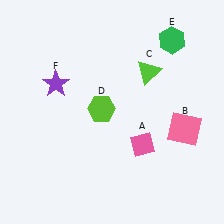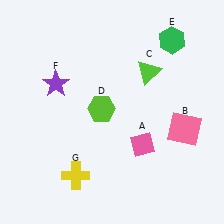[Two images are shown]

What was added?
A yellow cross (G) was added in Image 2.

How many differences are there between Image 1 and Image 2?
There is 1 difference between the two images.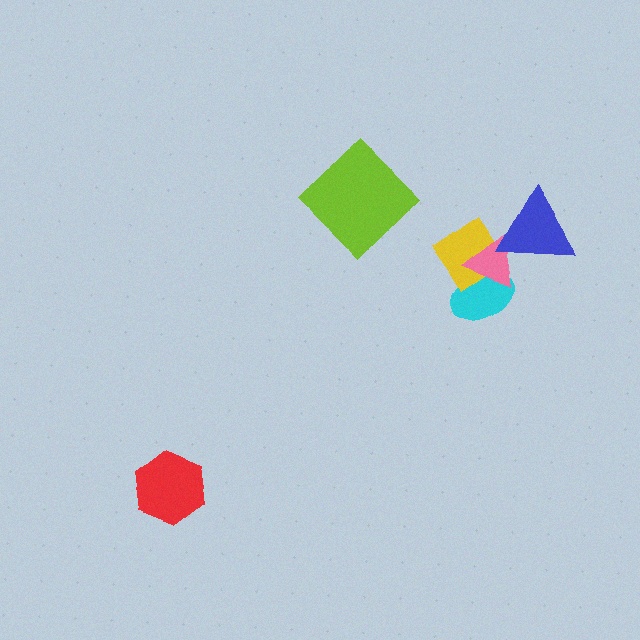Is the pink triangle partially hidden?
Yes, it is partially covered by another shape.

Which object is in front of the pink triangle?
The blue triangle is in front of the pink triangle.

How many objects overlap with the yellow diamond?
3 objects overlap with the yellow diamond.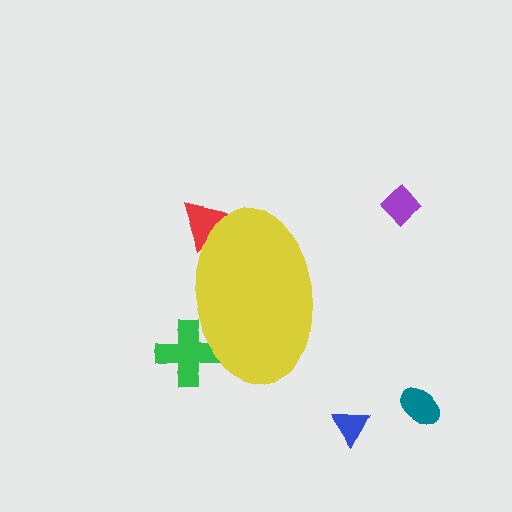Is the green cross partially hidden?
Yes, the green cross is partially hidden behind the yellow ellipse.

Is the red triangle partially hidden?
Yes, the red triangle is partially hidden behind the yellow ellipse.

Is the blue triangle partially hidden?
No, the blue triangle is fully visible.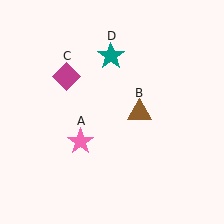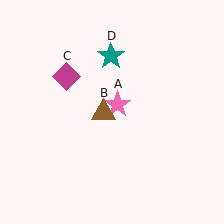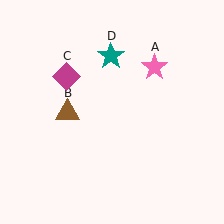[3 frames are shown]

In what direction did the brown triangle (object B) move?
The brown triangle (object B) moved left.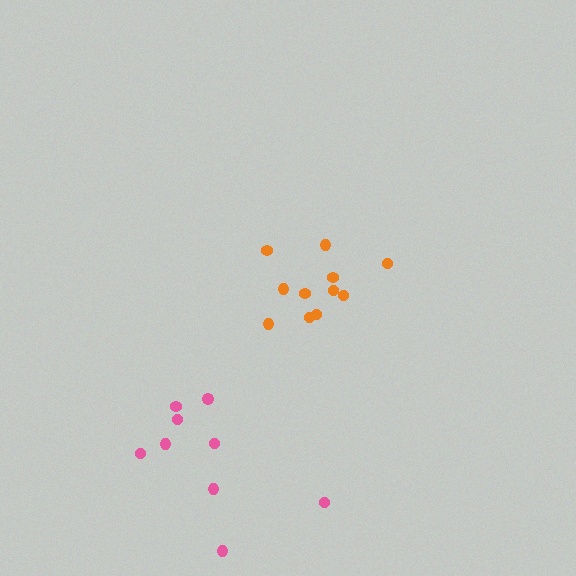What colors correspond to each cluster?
The clusters are colored: pink, orange.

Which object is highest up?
The orange cluster is topmost.